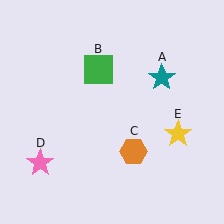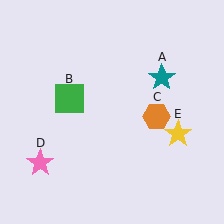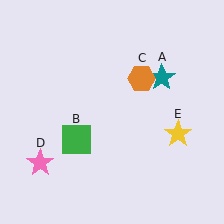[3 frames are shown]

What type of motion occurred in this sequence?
The green square (object B), orange hexagon (object C) rotated counterclockwise around the center of the scene.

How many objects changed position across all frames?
2 objects changed position: green square (object B), orange hexagon (object C).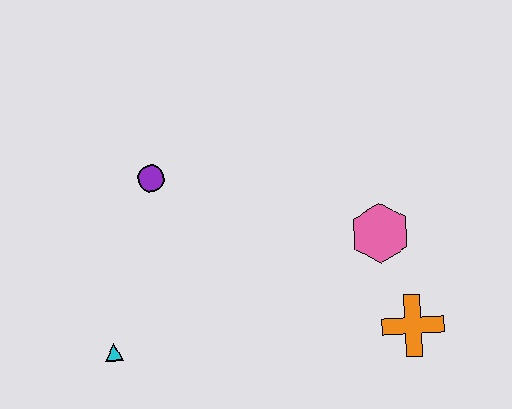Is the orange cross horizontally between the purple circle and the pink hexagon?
No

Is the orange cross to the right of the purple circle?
Yes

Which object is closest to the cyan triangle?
The purple circle is closest to the cyan triangle.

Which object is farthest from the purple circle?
The orange cross is farthest from the purple circle.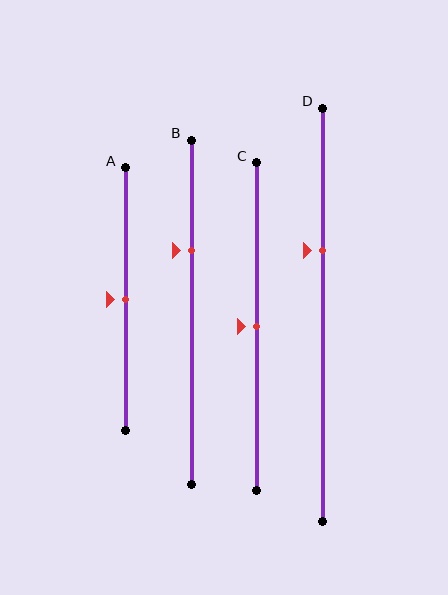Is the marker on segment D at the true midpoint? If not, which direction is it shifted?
No, the marker on segment D is shifted upward by about 16% of the segment length.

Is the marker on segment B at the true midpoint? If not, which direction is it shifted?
No, the marker on segment B is shifted upward by about 18% of the segment length.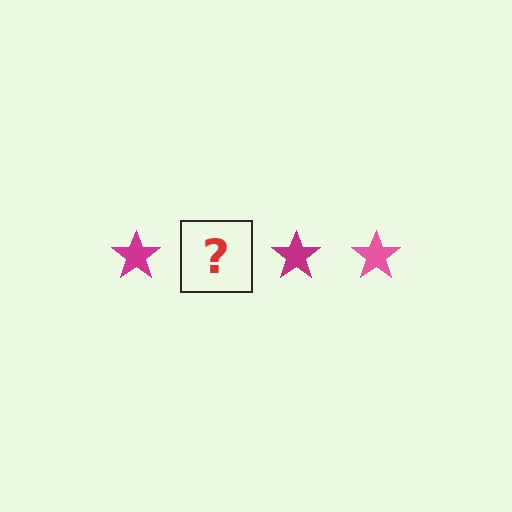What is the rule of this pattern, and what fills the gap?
The rule is that the pattern cycles through magenta, pink stars. The gap should be filled with a pink star.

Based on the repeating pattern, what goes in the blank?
The blank should be a pink star.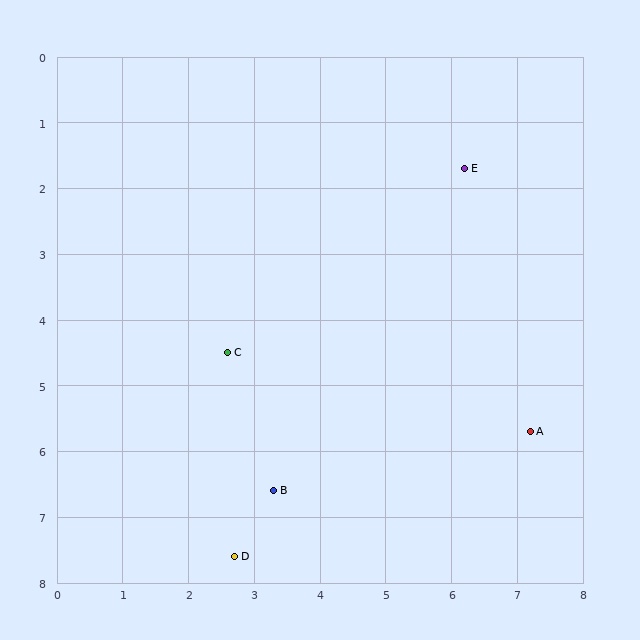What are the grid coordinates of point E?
Point E is at approximately (6.2, 1.7).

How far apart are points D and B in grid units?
Points D and B are about 1.2 grid units apart.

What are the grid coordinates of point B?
Point B is at approximately (3.3, 6.6).